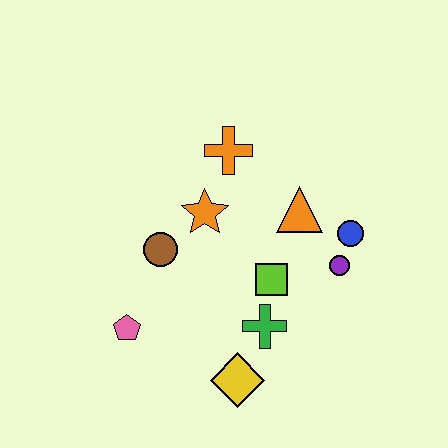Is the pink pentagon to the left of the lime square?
Yes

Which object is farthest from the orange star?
The yellow diamond is farthest from the orange star.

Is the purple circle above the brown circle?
No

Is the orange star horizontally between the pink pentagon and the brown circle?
No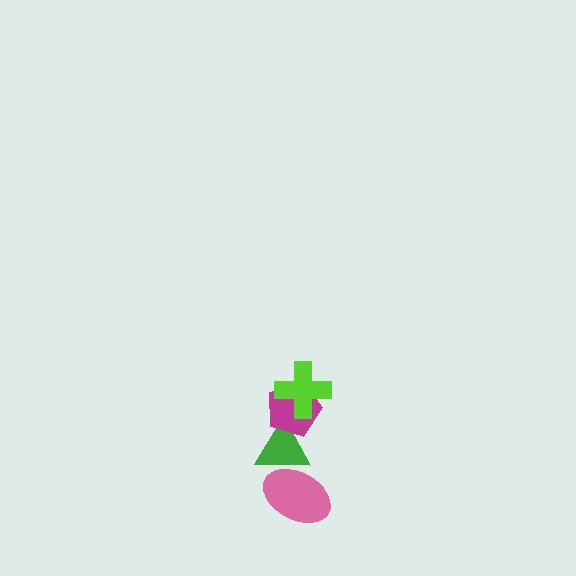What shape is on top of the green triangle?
The magenta pentagon is on top of the green triangle.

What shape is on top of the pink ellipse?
The green triangle is on top of the pink ellipse.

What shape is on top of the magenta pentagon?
The lime cross is on top of the magenta pentagon.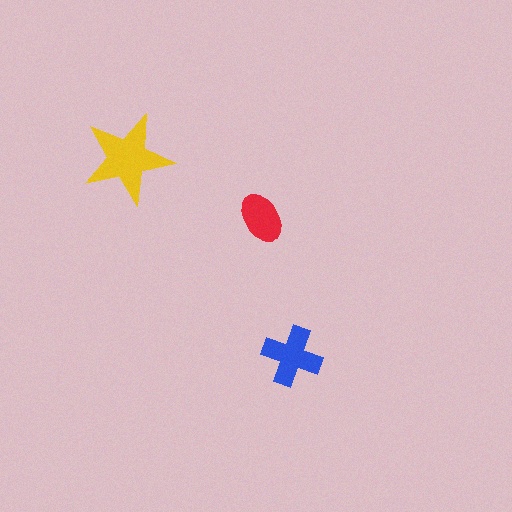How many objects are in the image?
There are 3 objects in the image.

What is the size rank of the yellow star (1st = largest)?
1st.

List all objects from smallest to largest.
The red ellipse, the blue cross, the yellow star.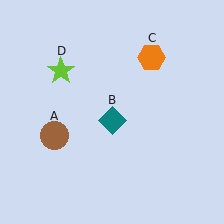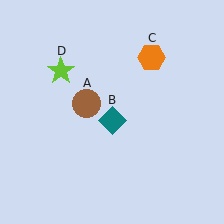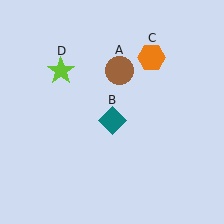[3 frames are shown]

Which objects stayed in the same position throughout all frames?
Teal diamond (object B) and orange hexagon (object C) and lime star (object D) remained stationary.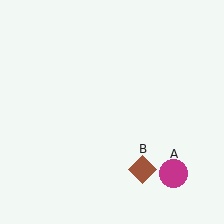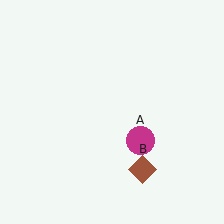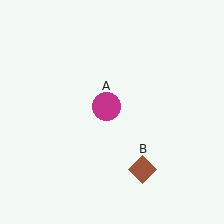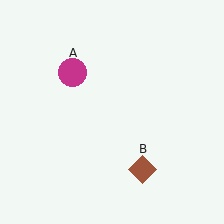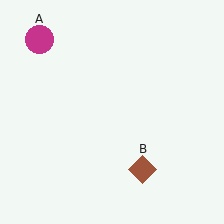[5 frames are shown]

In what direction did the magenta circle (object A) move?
The magenta circle (object A) moved up and to the left.